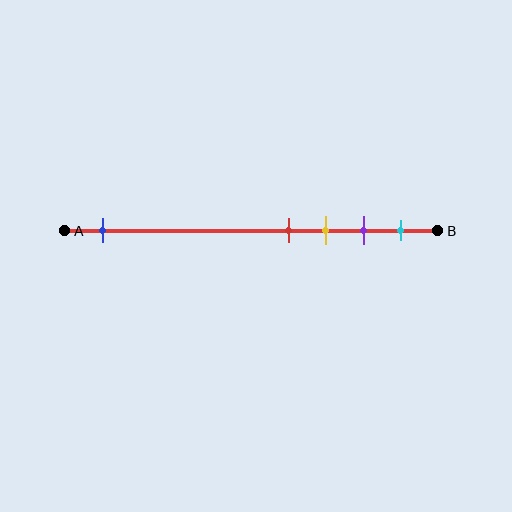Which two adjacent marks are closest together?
The red and yellow marks are the closest adjacent pair.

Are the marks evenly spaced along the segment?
No, the marks are not evenly spaced.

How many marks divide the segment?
There are 5 marks dividing the segment.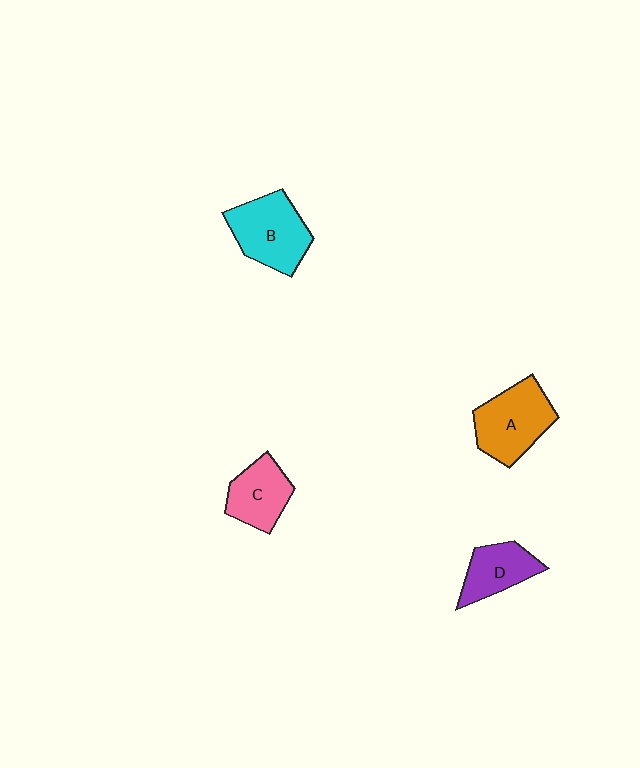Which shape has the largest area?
Shape B (cyan).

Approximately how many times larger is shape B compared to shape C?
Approximately 1.4 times.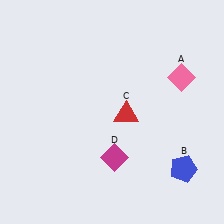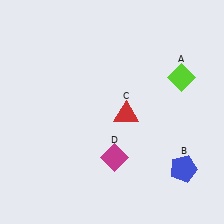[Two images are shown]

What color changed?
The diamond (A) changed from pink in Image 1 to lime in Image 2.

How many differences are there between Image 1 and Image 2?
There is 1 difference between the two images.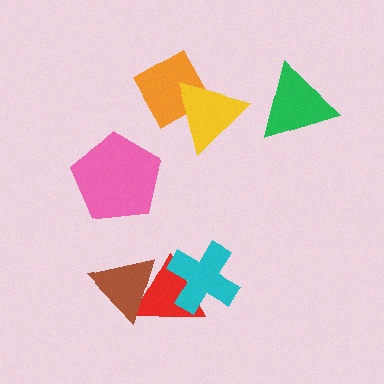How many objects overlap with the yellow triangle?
1 object overlaps with the yellow triangle.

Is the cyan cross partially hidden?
No, no other shape covers it.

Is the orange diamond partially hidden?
Yes, it is partially covered by another shape.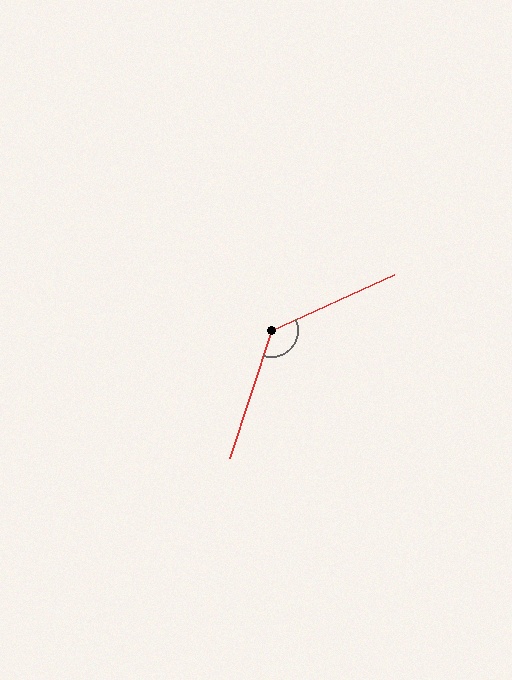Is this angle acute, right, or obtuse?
It is obtuse.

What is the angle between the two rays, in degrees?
Approximately 133 degrees.